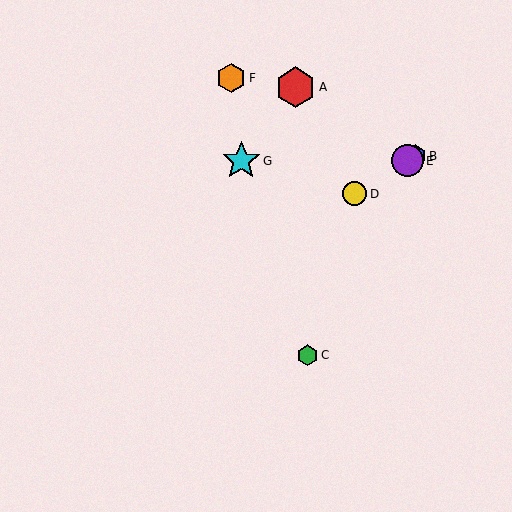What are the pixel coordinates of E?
Object E is at (408, 161).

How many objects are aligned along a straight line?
3 objects (B, D, E) are aligned along a straight line.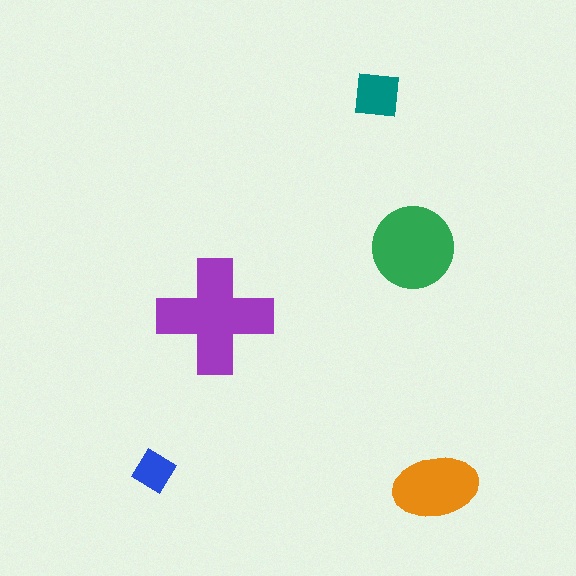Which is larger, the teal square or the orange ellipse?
The orange ellipse.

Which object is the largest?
The purple cross.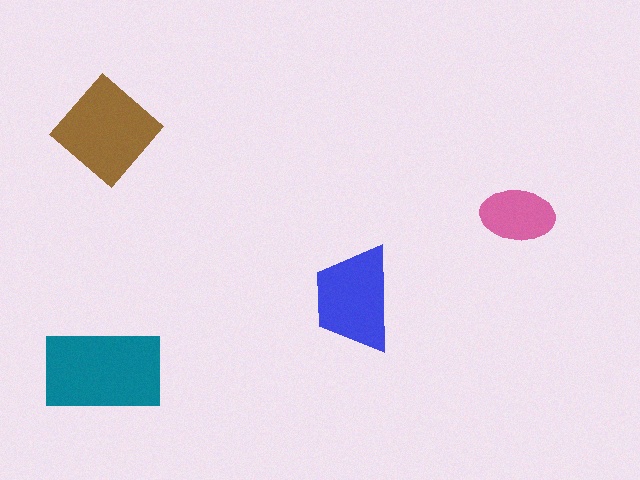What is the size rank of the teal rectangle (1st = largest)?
1st.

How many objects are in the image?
There are 4 objects in the image.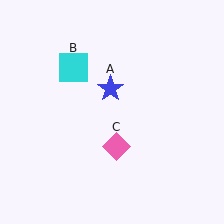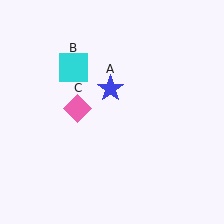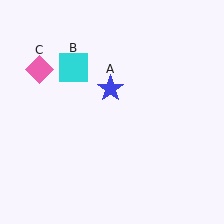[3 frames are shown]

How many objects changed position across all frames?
1 object changed position: pink diamond (object C).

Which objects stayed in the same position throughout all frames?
Blue star (object A) and cyan square (object B) remained stationary.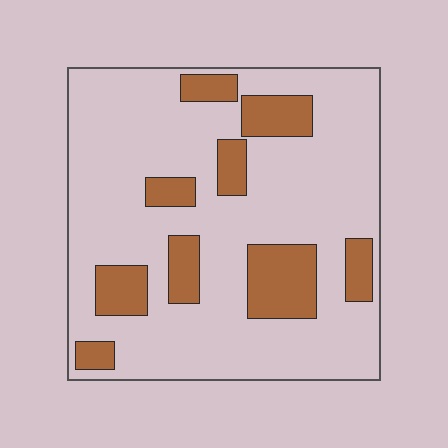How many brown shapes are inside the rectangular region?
9.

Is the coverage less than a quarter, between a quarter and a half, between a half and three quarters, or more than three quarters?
Less than a quarter.